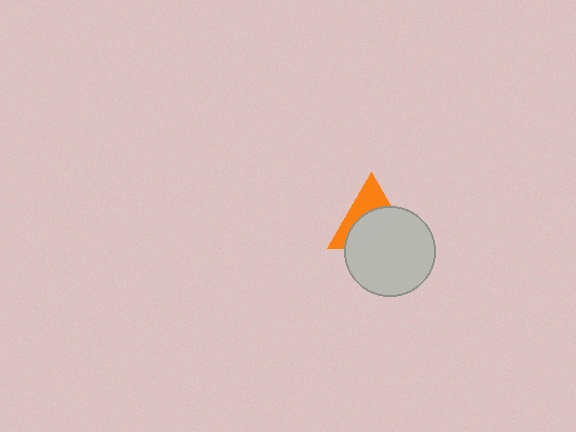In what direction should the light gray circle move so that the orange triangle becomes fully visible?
The light gray circle should move down. That is the shortest direction to clear the overlap and leave the orange triangle fully visible.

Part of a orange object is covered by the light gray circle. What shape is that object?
It is a triangle.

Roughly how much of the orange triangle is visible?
A small part of it is visible (roughly 39%).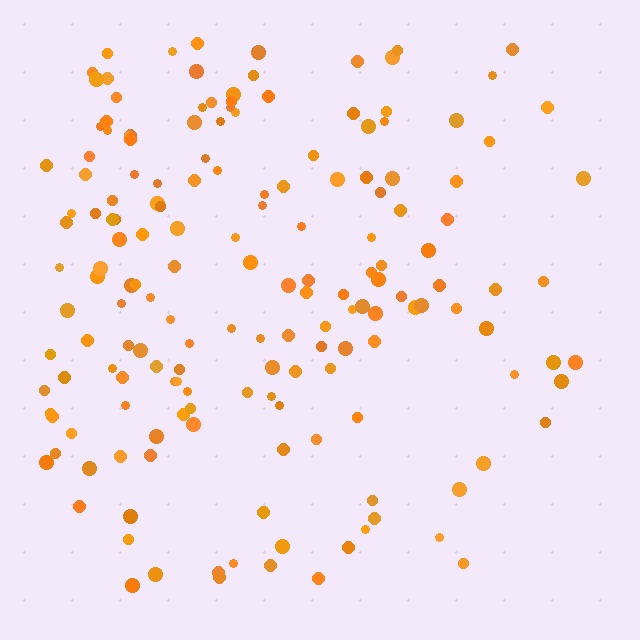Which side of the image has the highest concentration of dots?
The left.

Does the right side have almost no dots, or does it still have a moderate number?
Still a moderate number, just noticeably fewer than the left.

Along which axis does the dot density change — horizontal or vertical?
Horizontal.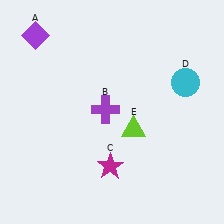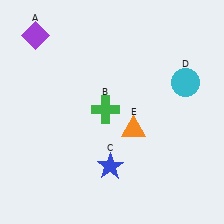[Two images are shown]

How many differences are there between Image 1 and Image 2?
There are 3 differences between the two images.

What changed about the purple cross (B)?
In Image 1, B is purple. In Image 2, it changed to green.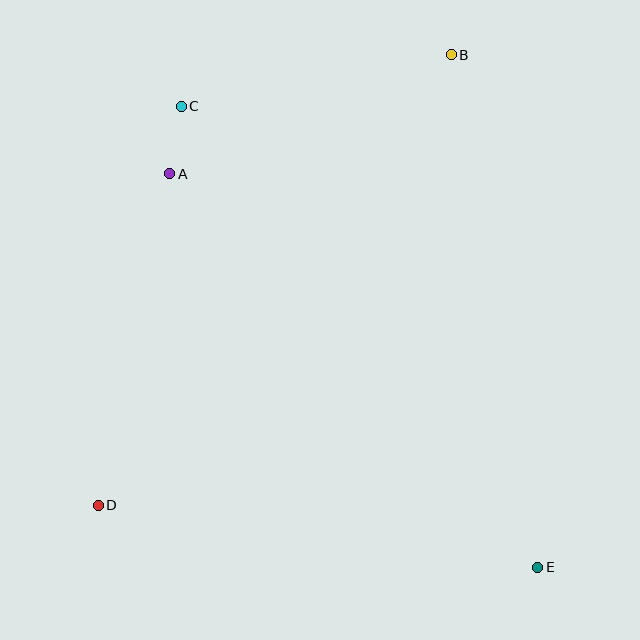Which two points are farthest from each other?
Points C and E are farthest from each other.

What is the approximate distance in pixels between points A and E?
The distance between A and E is approximately 539 pixels.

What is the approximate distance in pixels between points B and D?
The distance between B and D is approximately 572 pixels.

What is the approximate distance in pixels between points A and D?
The distance between A and D is approximately 339 pixels.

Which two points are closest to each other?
Points A and C are closest to each other.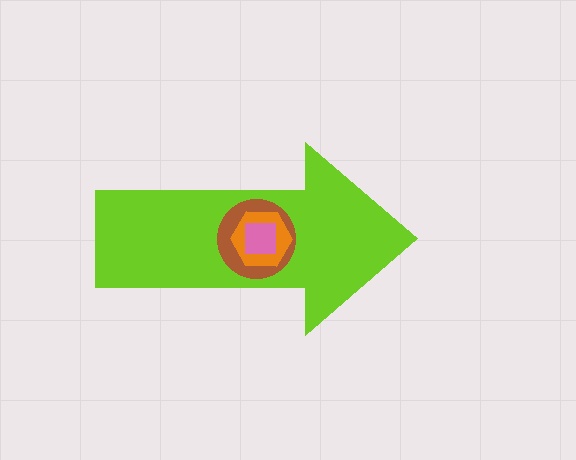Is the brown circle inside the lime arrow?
Yes.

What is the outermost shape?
The lime arrow.